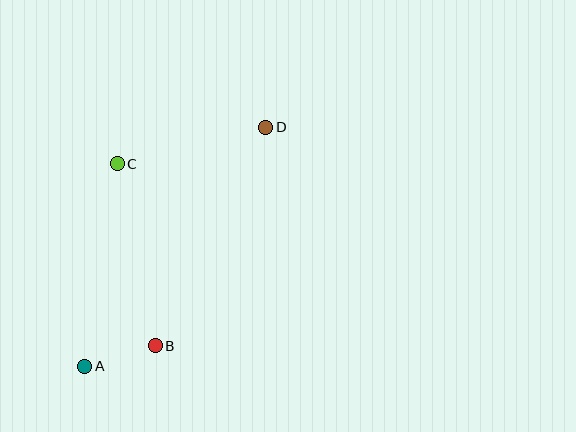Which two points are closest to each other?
Points A and B are closest to each other.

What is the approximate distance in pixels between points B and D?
The distance between B and D is approximately 245 pixels.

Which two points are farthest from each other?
Points A and D are farthest from each other.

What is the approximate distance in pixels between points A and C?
The distance between A and C is approximately 205 pixels.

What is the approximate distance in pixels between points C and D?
The distance between C and D is approximately 153 pixels.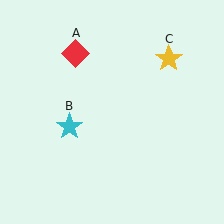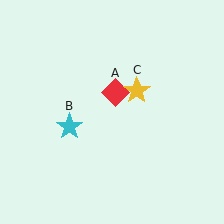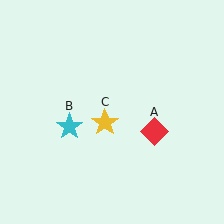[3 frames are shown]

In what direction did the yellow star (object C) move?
The yellow star (object C) moved down and to the left.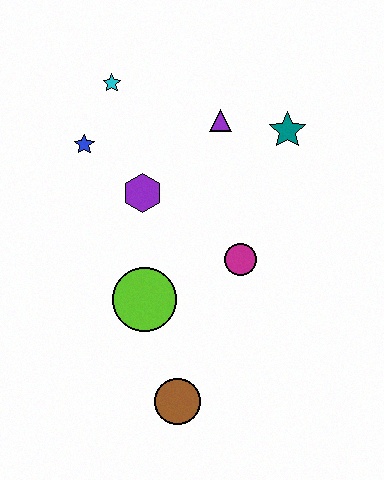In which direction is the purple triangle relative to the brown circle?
The purple triangle is above the brown circle.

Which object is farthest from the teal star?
The brown circle is farthest from the teal star.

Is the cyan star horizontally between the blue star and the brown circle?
Yes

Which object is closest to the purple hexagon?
The blue star is closest to the purple hexagon.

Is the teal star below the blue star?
No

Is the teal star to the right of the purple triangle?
Yes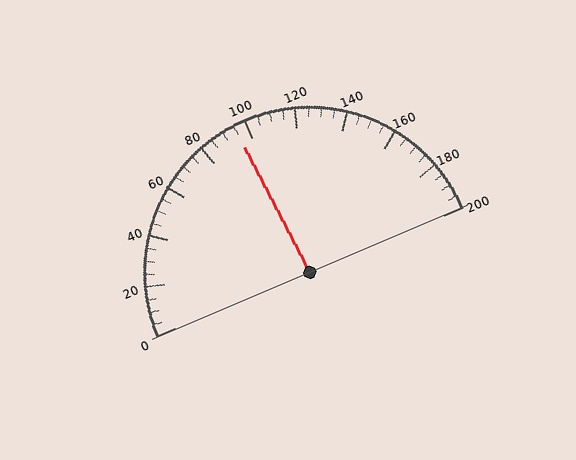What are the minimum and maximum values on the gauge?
The gauge ranges from 0 to 200.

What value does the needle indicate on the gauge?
The needle indicates approximately 95.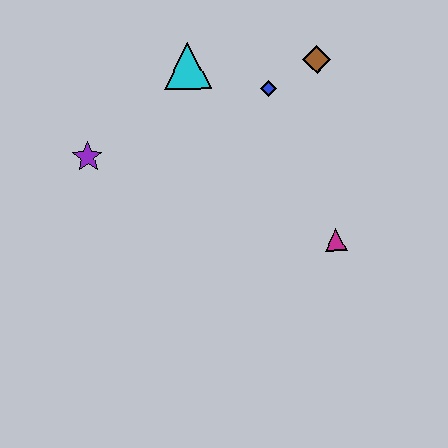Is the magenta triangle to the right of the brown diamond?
Yes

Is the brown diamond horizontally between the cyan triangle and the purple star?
No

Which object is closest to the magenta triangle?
The blue diamond is closest to the magenta triangle.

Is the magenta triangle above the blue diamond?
No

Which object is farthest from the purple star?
The magenta triangle is farthest from the purple star.